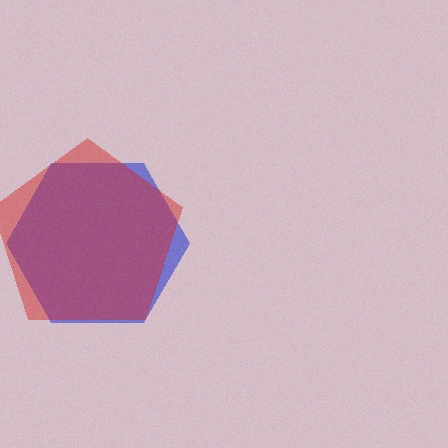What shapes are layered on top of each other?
The layered shapes are: a blue hexagon, a red pentagon.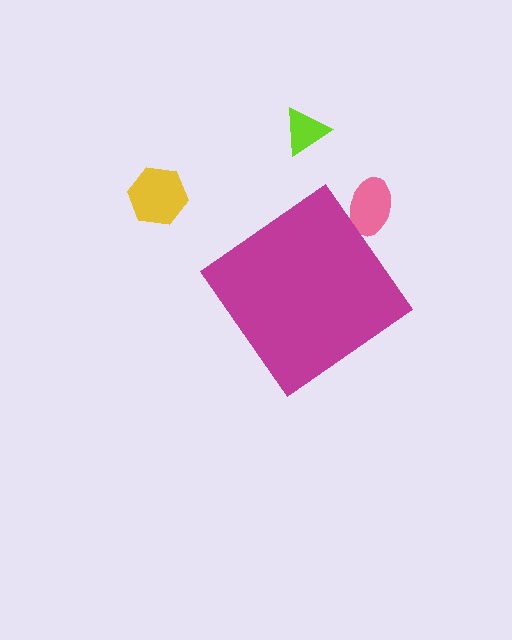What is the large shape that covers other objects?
A magenta diamond.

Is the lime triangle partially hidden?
No, the lime triangle is fully visible.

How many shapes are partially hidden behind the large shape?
1 shape is partially hidden.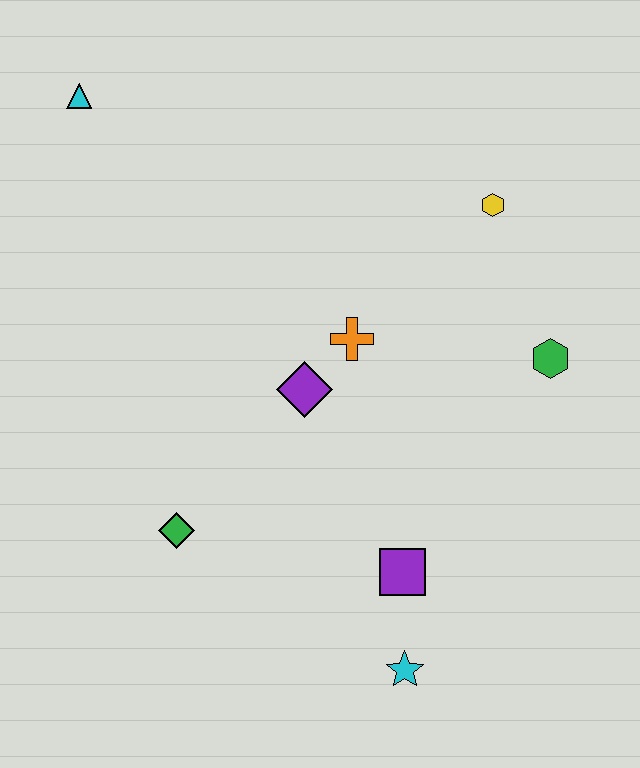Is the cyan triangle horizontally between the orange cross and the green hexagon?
No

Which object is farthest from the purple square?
The cyan triangle is farthest from the purple square.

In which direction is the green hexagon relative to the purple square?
The green hexagon is above the purple square.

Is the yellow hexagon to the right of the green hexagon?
No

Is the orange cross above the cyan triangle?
No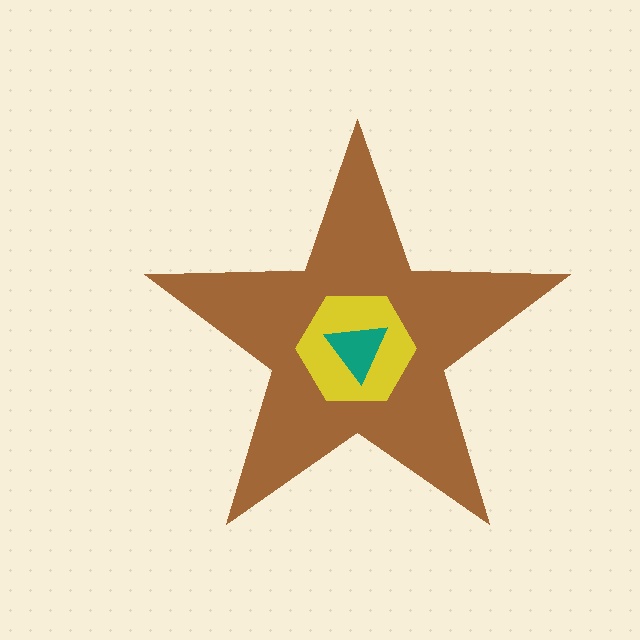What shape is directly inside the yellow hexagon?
The teal triangle.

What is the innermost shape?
The teal triangle.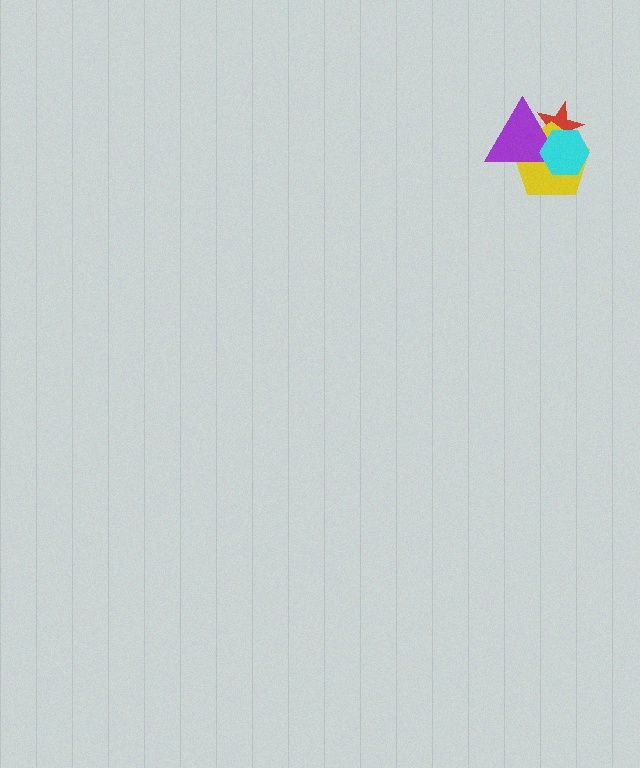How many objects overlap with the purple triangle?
3 objects overlap with the purple triangle.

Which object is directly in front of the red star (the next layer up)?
The yellow pentagon is directly in front of the red star.